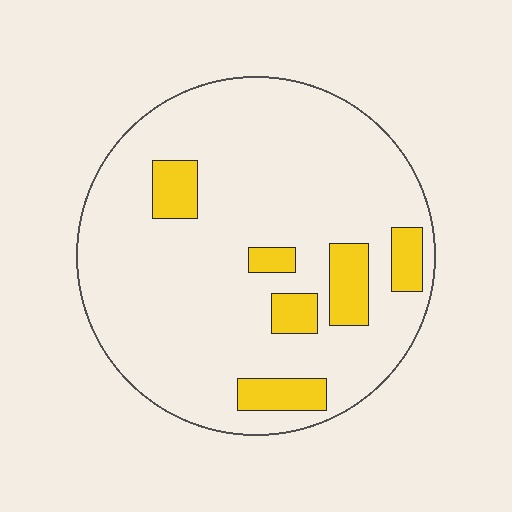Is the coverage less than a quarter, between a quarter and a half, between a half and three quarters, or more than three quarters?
Less than a quarter.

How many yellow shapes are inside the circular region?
6.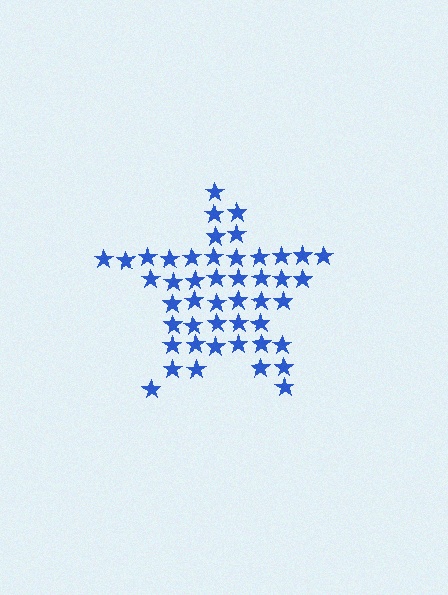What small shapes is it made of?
It is made of small stars.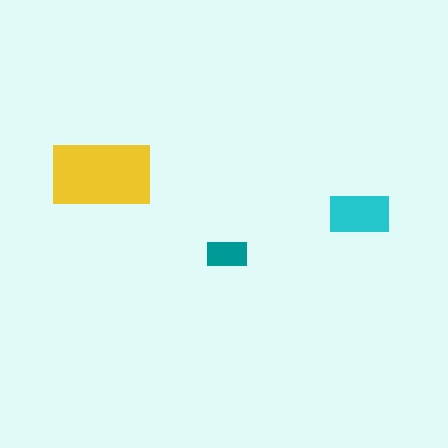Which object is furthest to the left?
The yellow rectangle is leftmost.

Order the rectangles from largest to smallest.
the yellow one, the cyan one, the teal one.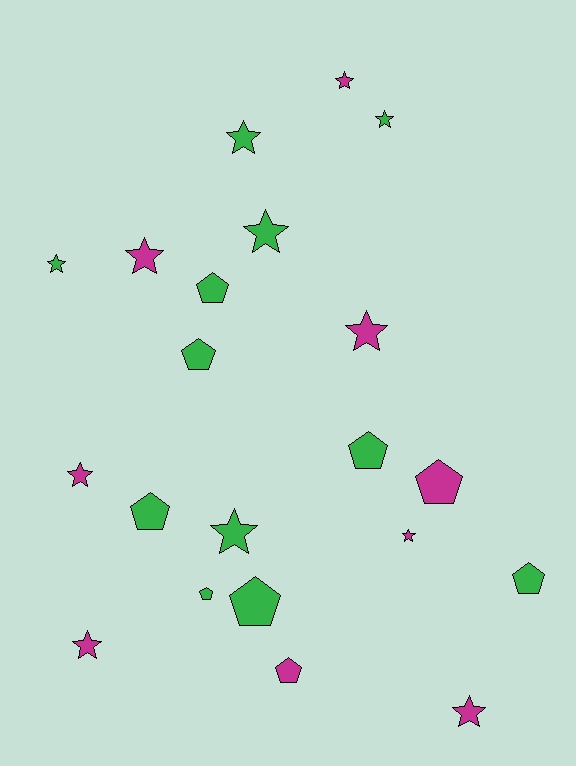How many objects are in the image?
There are 21 objects.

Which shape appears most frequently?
Star, with 12 objects.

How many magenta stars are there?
There are 7 magenta stars.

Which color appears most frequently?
Green, with 12 objects.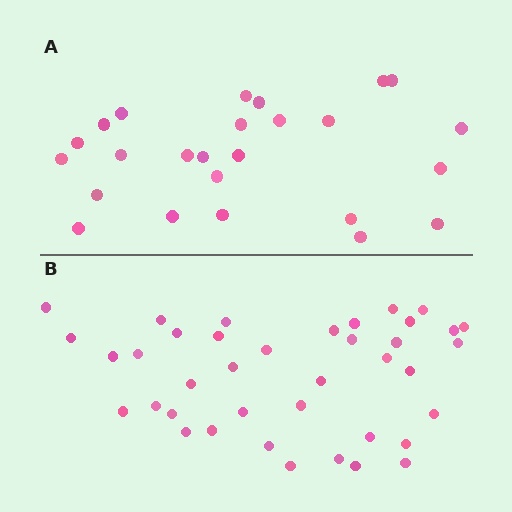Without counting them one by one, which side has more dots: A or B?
Region B (the bottom region) has more dots.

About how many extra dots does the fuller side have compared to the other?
Region B has approximately 15 more dots than region A.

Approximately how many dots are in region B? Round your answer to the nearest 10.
About 40 dots. (The exact count is 39, which rounds to 40.)